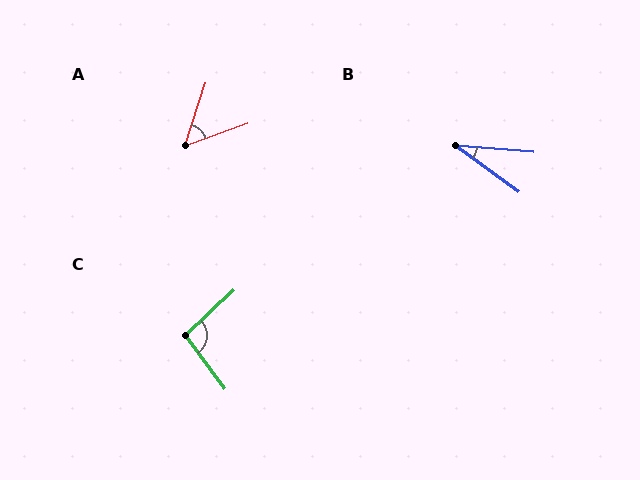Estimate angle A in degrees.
Approximately 53 degrees.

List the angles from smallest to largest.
B (31°), A (53°), C (97°).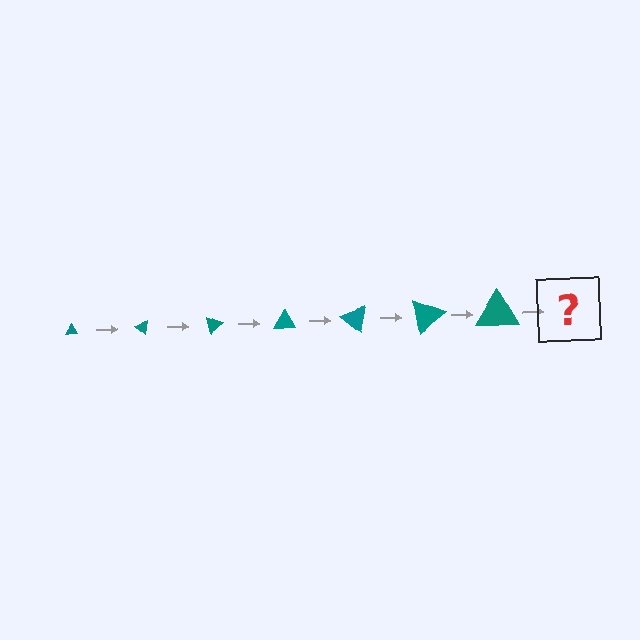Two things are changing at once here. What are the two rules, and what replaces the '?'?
The two rules are that the triangle grows larger each step and it rotates 40 degrees each step. The '?' should be a triangle, larger than the previous one and rotated 280 degrees from the start.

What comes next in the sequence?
The next element should be a triangle, larger than the previous one and rotated 280 degrees from the start.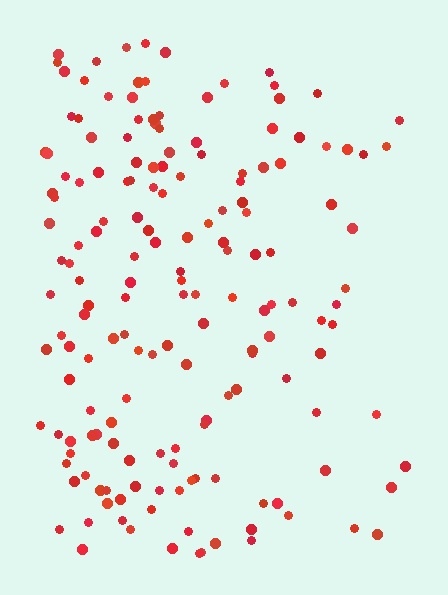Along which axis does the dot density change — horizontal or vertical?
Horizontal.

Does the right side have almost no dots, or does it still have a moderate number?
Still a moderate number, just noticeably fewer than the left.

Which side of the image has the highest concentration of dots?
The left.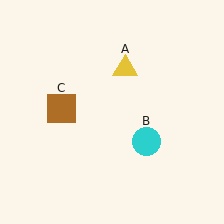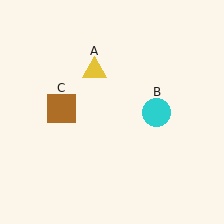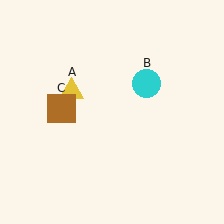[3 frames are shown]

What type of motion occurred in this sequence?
The yellow triangle (object A), cyan circle (object B) rotated counterclockwise around the center of the scene.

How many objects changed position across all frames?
2 objects changed position: yellow triangle (object A), cyan circle (object B).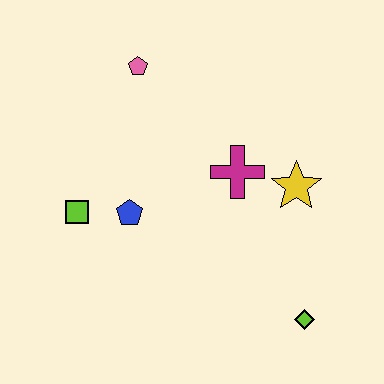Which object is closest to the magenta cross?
The yellow star is closest to the magenta cross.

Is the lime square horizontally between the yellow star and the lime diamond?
No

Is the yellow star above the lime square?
Yes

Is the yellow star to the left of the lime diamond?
Yes